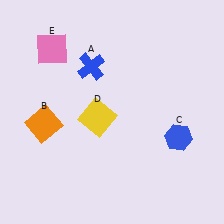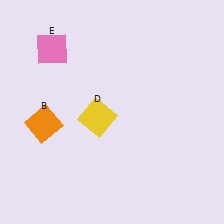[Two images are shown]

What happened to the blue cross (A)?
The blue cross (A) was removed in Image 2. It was in the top-left area of Image 1.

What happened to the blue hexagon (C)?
The blue hexagon (C) was removed in Image 2. It was in the bottom-right area of Image 1.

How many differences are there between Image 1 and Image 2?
There are 2 differences between the two images.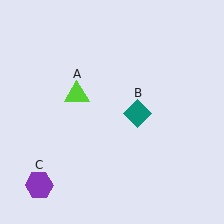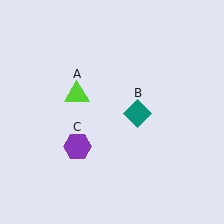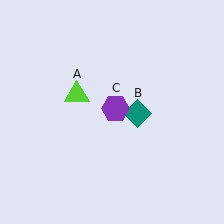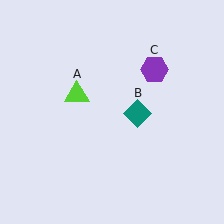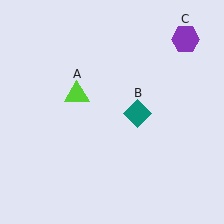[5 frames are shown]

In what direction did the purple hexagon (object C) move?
The purple hexagon (object C) moved up and to the right.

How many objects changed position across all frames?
1 object changed position: purple hexagon (object C).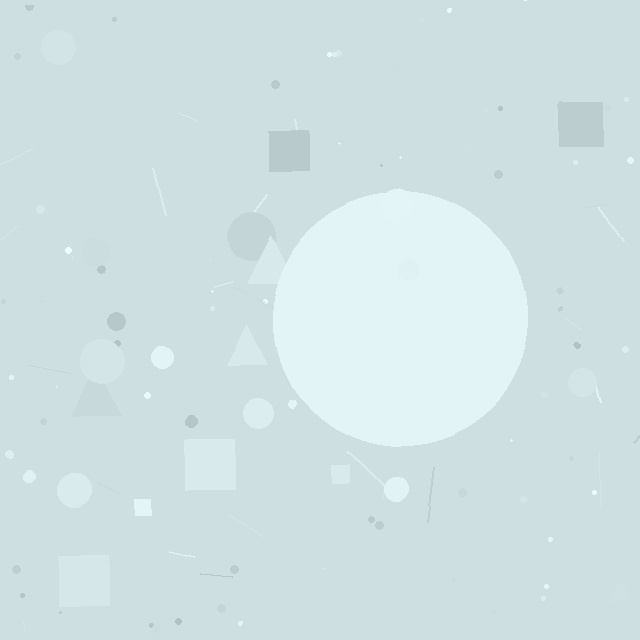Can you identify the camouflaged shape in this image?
The camouflaged shape is a circle.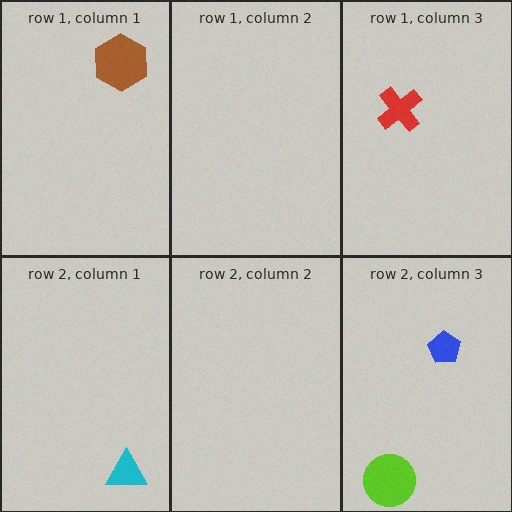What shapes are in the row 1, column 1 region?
The brown hexagon.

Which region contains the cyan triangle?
The row 2, column 1 region.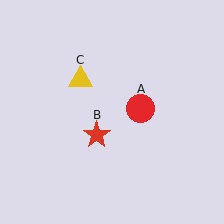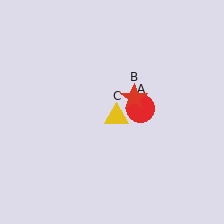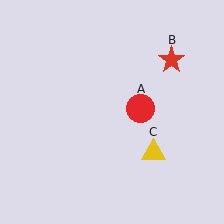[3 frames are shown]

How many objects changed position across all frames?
2 objects changed position: red star (object B), yellow triangle (object C).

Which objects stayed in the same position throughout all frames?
Red circle (object A) remained stationary.